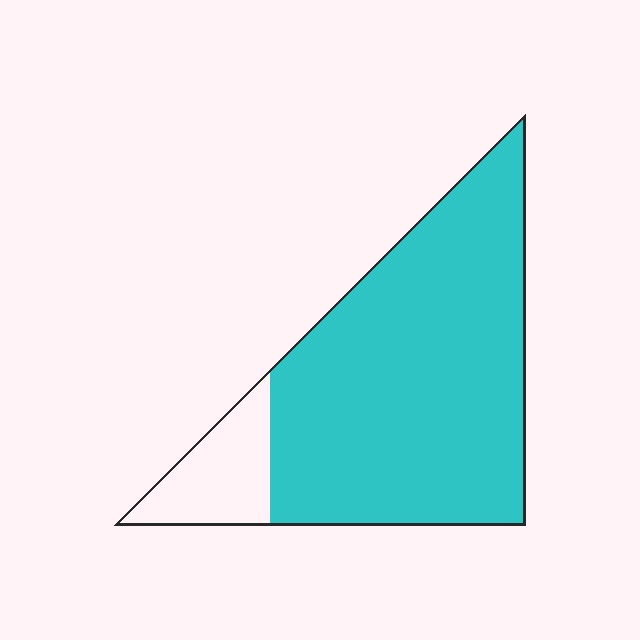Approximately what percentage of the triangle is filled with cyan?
Approximately 85%.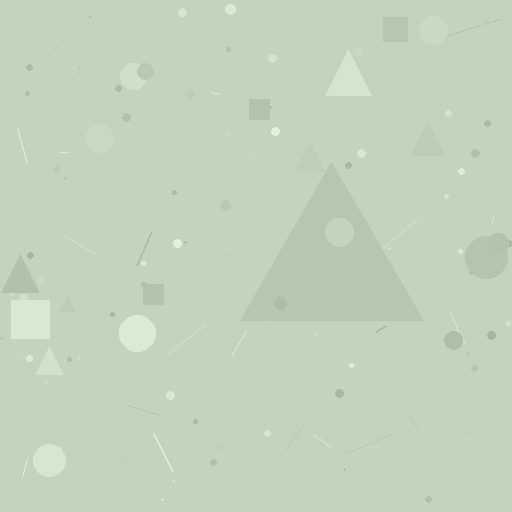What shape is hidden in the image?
A triangle is hidden in the image.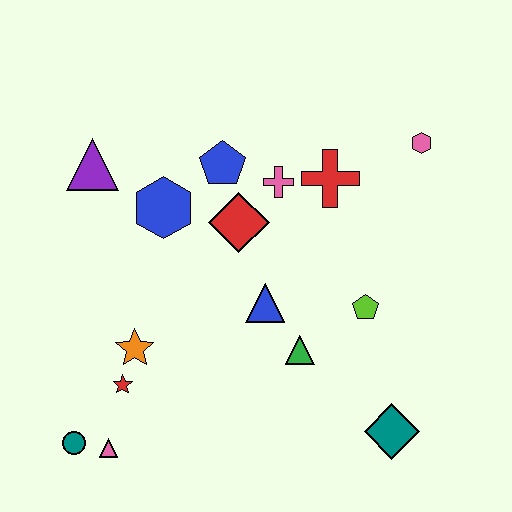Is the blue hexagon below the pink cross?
Yes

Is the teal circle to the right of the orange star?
No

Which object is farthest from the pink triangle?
The pink hexagon is farthest from the pink triangle.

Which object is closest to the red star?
The orange star is closest to the red star.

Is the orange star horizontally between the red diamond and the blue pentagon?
No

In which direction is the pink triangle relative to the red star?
The pink triangle is below the red star.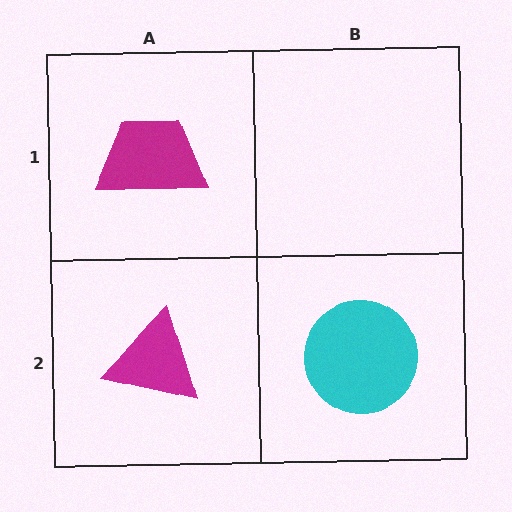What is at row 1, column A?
A magenta trapezoid.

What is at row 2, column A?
A magenta triangle.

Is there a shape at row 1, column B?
No, that cell is empty.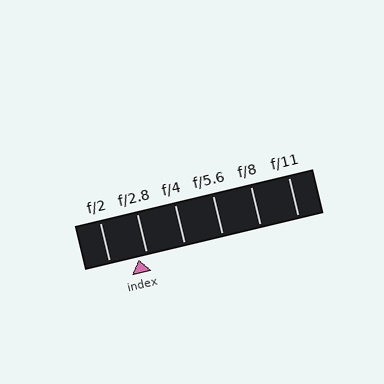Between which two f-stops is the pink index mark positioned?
The index mark is between f/2 and f/2.8.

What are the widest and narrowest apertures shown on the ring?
The widest aperture shown is f/2 and the narrowest is f/11.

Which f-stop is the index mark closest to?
The index mark is closest to f/2.8.